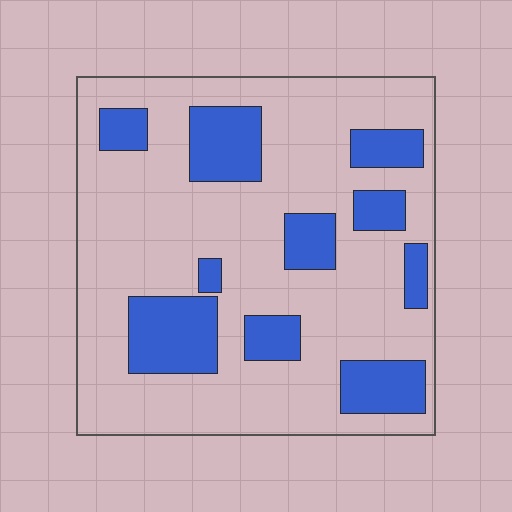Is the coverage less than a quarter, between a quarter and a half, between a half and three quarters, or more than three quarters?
Less than a quarter.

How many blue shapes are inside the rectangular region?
10.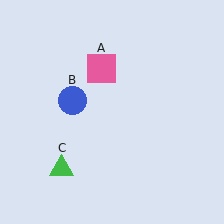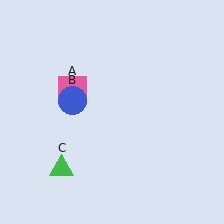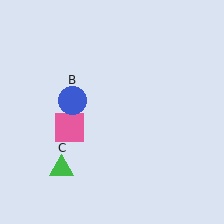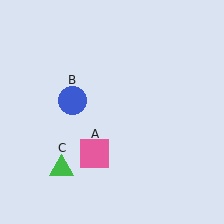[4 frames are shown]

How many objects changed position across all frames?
1 object changed position: pink square (object A).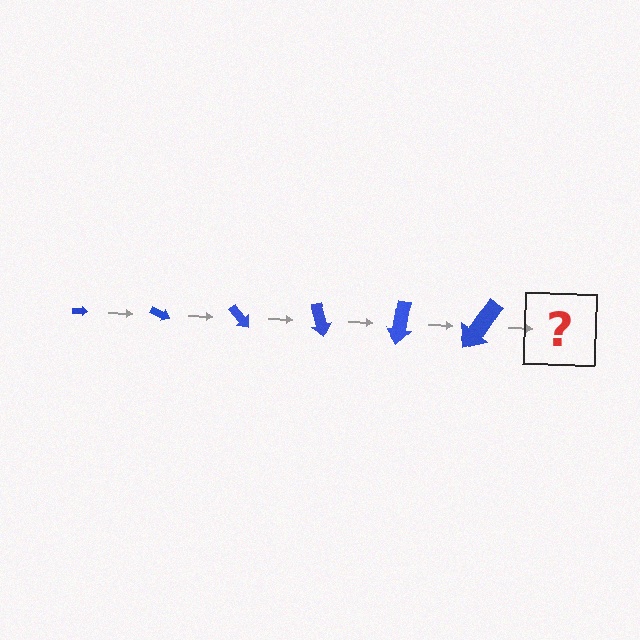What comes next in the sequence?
The next element should be an arrow, larger than the previous one and rotated 150 degrees from the start.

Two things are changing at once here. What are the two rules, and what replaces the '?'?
The two rules are that the arrow grows larger each step and it rotates 25 degrees each step. The '?' should be an arrow, larger than the previous one and rotated 150 degrees from the start.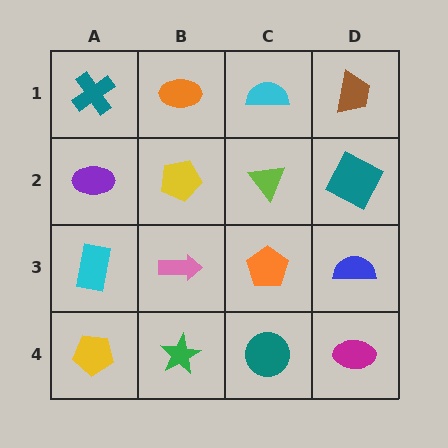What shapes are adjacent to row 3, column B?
A yellow pentagon (row 2, column B), a green star (row 4, column B), a cyan rectangle (row 3, column A), an orange pentagon (row 3, column C).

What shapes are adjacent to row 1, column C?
A lime triangle (row 2, column C), an orange ellipse (row 1, column B), a brown trapezoid (row 1, column D).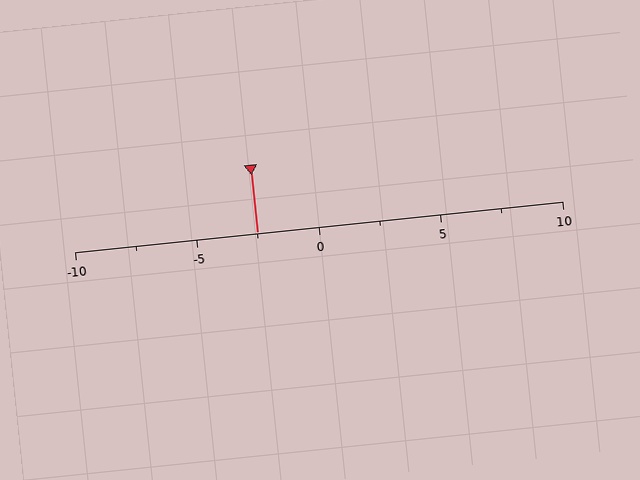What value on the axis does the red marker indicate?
The marker indicates approximately -2.5.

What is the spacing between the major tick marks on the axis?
The major ticks are spaced 5 apart.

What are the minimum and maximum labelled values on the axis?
The axis runs from -10 to 10.